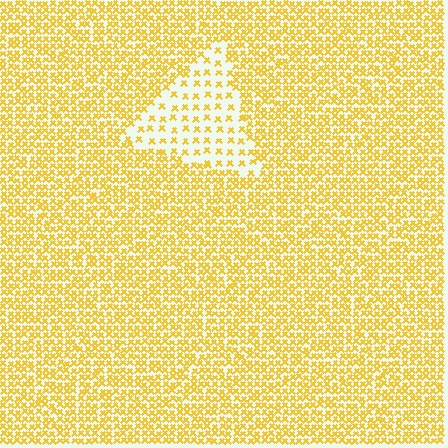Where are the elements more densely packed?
The elements are more densely packed outside the triangle boundary.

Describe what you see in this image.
The image contains small yellow elements arranged at two different densities. A triangle-shaped region is visible where the elements are less densely packed than the surrounding area.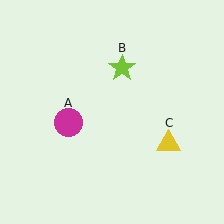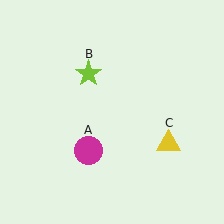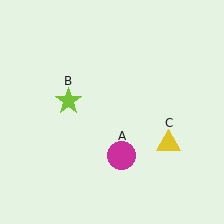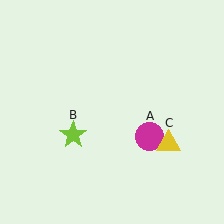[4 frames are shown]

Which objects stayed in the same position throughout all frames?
Yellow triangle (object C) remained stationary.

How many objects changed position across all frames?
2 objects changed position: magenta circle (object A), lime star (object B).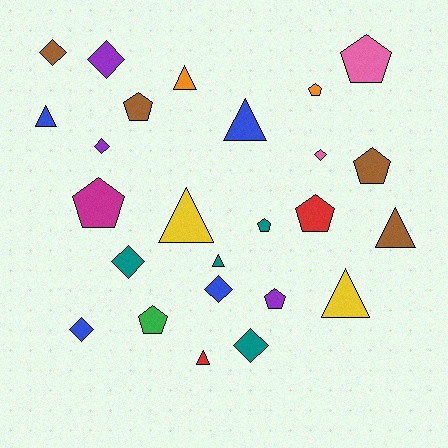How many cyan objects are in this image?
There are no cyan objects.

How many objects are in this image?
There are 25 objects.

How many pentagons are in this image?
There are 9 pentagons.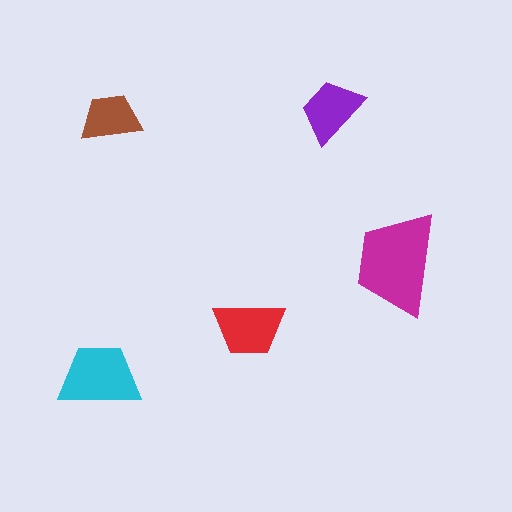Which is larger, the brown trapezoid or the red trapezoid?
The red one.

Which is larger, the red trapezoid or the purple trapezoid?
The red one.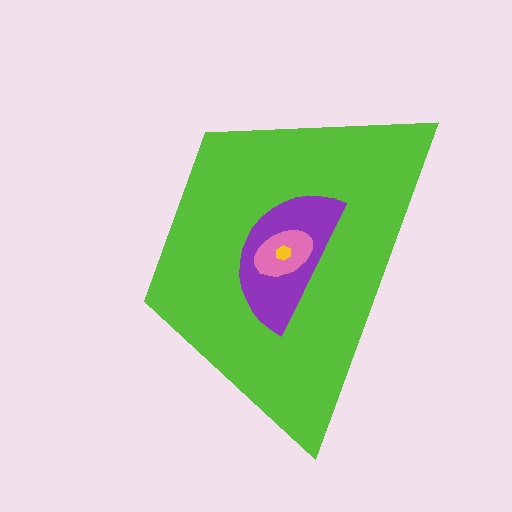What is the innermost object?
The yellow hexagon.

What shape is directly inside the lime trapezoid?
The purple semicircle.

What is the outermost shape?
The lime trapezoid.